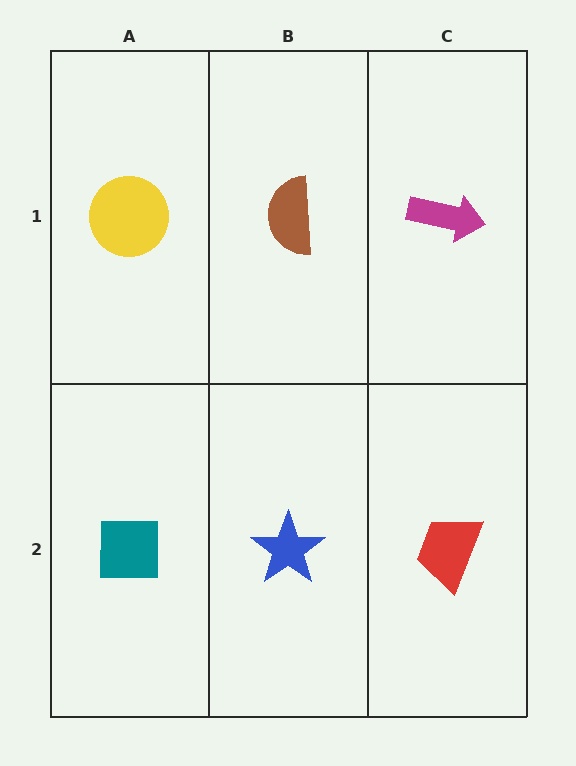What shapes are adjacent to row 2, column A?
A yellow circle (row 1, column A), a blue star (row 2, column B).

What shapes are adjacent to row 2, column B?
A brown semicircle (row 1, column B), a teal square (row 2, column A), a red trapezoid (row 2, column C).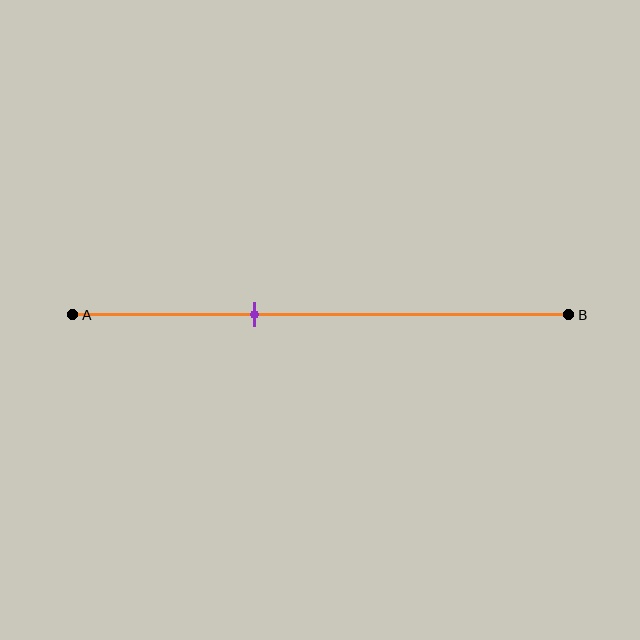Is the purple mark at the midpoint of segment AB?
No, the mark is at about 35% from A, not at the 50% midpoint.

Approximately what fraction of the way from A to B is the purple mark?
The purple mark is approximately 35% of the way from A to B.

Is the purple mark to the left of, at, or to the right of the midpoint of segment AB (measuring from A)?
The purple mark is to the left of the midpoint of segment AB.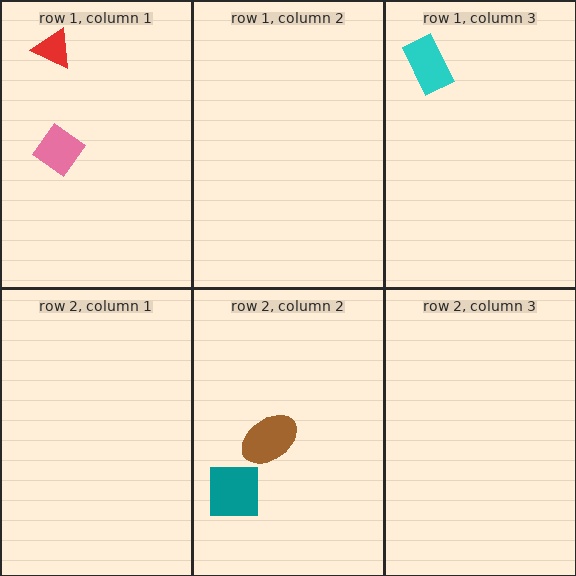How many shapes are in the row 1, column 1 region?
2.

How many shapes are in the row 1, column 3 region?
1.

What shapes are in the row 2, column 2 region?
The brown ellipse, the teal square.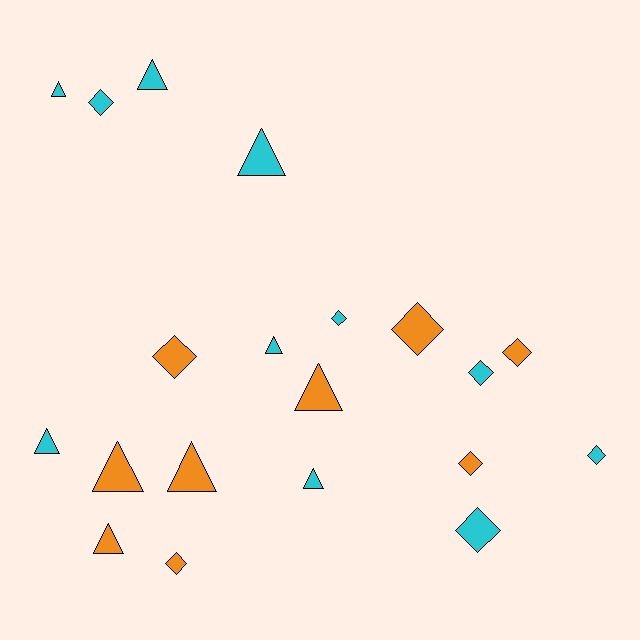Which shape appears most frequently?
Diamond, with 10 objects.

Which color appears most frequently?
Cyan, with 11 objects.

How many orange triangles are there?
There are 4 orange triangles.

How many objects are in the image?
There are 20 objects.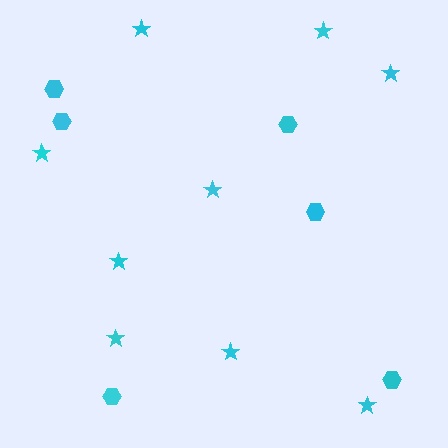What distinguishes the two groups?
There are 2 groups: one group of hexagons (6) and one group of stars (9).